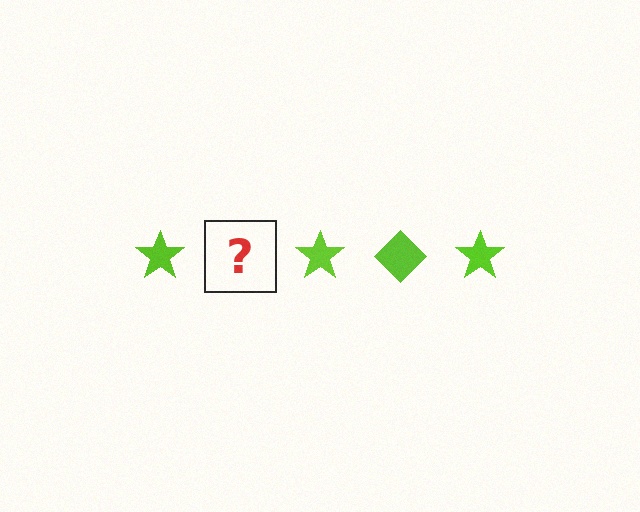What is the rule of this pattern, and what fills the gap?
The rule is that the pattern cycles through star, diamond shapes in lime. The gap should be filled with a lime diamond.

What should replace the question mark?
The question mark should be replaced with a lime diamond.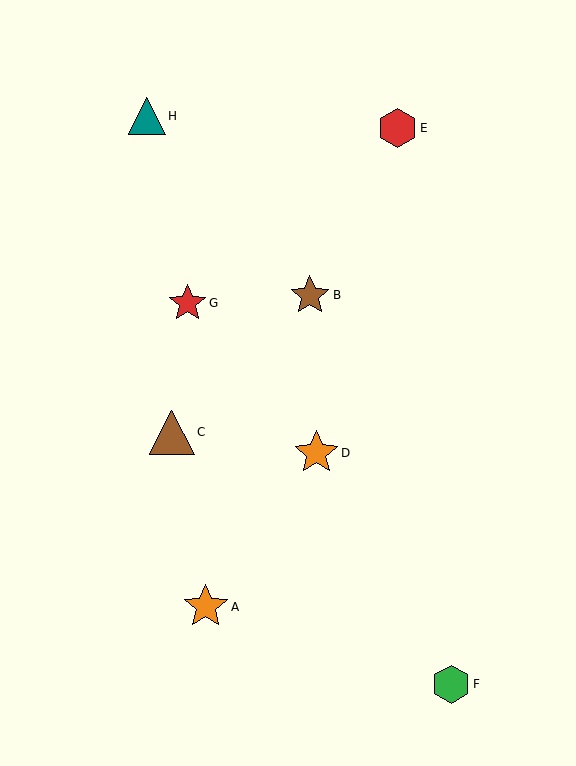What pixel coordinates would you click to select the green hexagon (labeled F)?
Click at (451, 684) to select the green hexagon F.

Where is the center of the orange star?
The center of the orange star is at (316, 453).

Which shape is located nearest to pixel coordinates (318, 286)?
The brown star (labeled B) at (310, 295) is nearest to that location.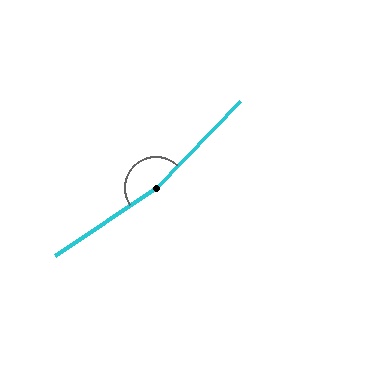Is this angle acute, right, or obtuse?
It is obtuse.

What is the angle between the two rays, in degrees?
Approximately 168 degrees.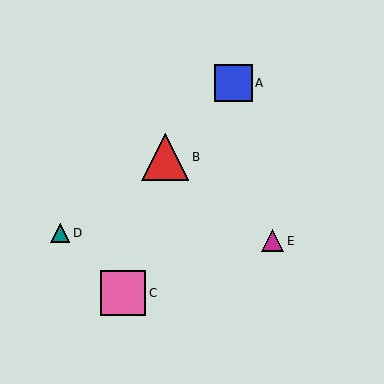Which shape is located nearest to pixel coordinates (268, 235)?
The magenta triangle (labeled E) at (273, 241) is nearest to that location.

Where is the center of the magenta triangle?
The center of the magenta triangle is at (273, 241).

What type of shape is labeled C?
Shape C is a pink square.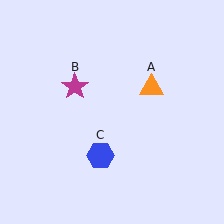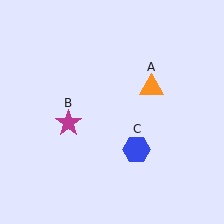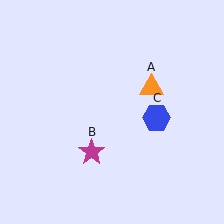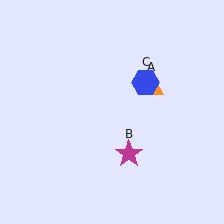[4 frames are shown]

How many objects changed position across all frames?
2 objects changed position: magenta star (object B), blue hexagon (object C).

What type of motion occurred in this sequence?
The magenta star (object B), blue hexagon (object C) rotated counterclockwise around the center of the scene.